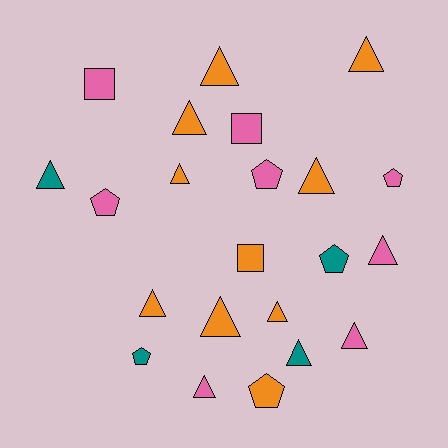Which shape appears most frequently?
Triangle, with 13 objects.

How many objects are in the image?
There are 22 objects.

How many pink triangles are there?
There are 3 pink triangles.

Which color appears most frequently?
Orange, with 10 objects.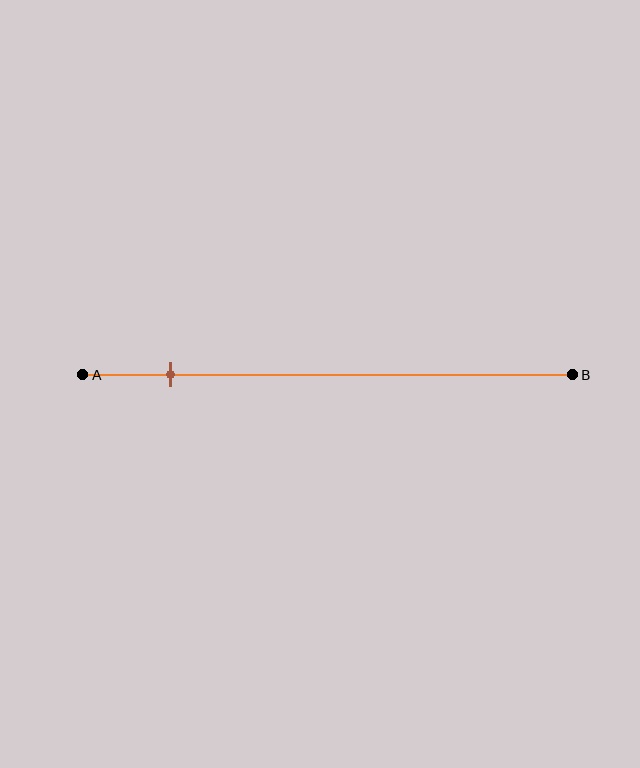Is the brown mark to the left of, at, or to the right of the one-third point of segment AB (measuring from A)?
The brown mark is to the left of the one-third point of segment AB.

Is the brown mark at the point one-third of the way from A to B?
No, the mark is at about 20% from A, not at the 33% one-third point.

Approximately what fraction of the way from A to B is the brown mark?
The brown mark is approximately 20% of the way from A to B.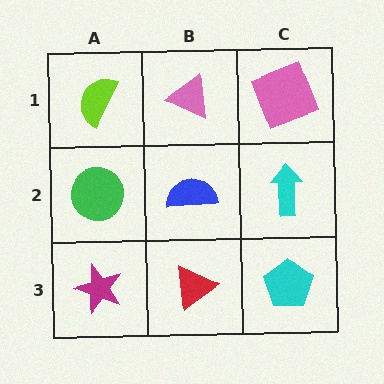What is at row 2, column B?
A blue semicircle.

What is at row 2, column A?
A green circle.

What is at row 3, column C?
A cyan pentagon.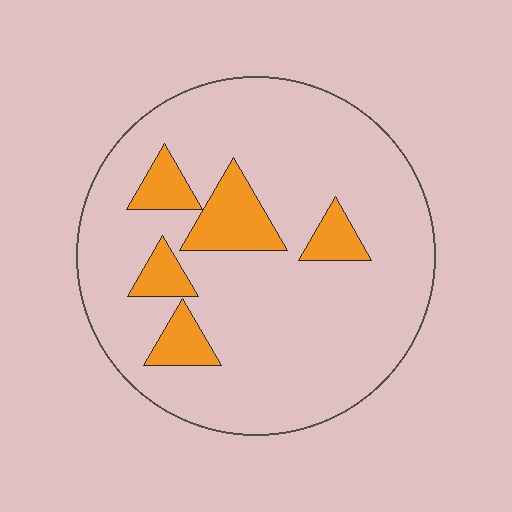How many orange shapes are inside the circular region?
5.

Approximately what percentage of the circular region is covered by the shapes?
Approximately 15%.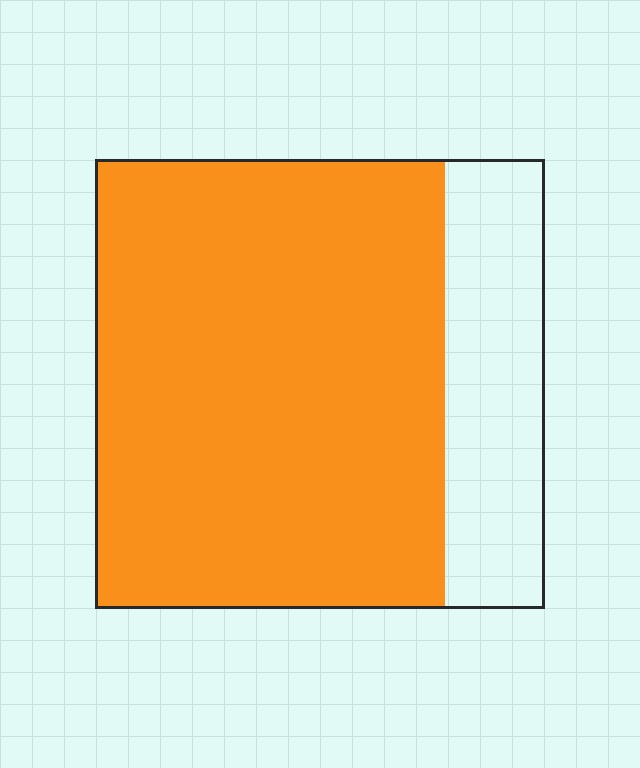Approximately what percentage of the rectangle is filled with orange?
Approximately 80%.